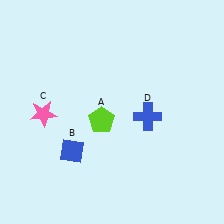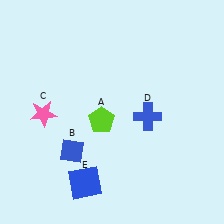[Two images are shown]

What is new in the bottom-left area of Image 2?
A blue square (E) was added in the bottom-left area of Image 2.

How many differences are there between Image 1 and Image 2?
There is 1 difference between the two images.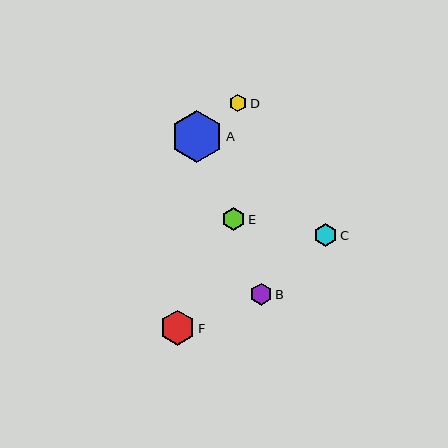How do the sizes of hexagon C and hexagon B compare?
Hexagon C and hexagon B are approximately the same size.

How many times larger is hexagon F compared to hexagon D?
Hexagon F is approximately 2.0 times the size of hexagon D.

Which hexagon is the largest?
Hexagon A is the largest with a size of approximately 52 pixels.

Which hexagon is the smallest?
Hexagon D is the smallest with a size of approximately 18 pixels.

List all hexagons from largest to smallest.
From largest to smallest: A, F, C, E, B, D.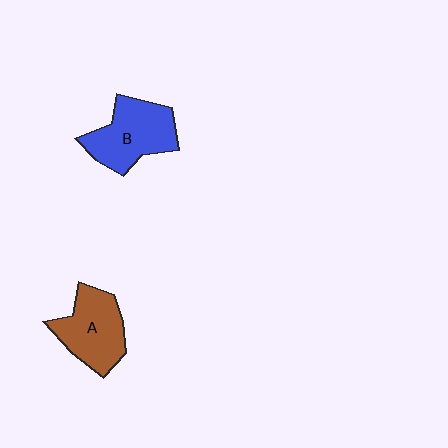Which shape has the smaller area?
Shape A (brown).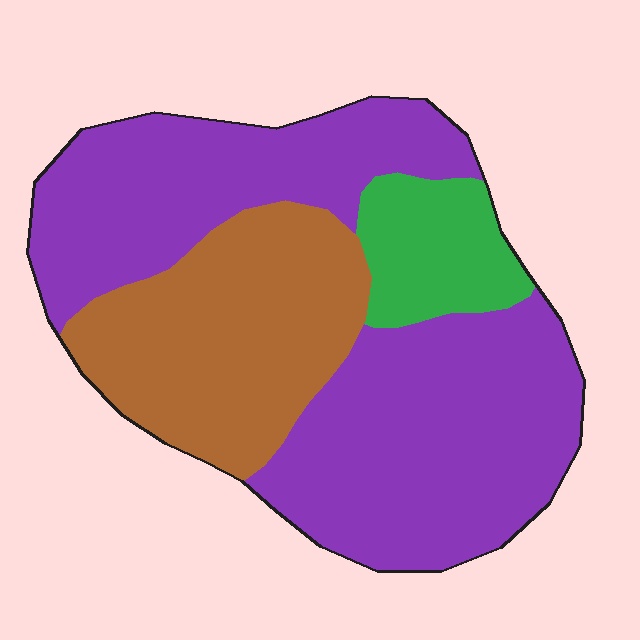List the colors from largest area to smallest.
From largest to smallest: purple, brown, green.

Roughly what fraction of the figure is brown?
Brown covers 28% of the figure.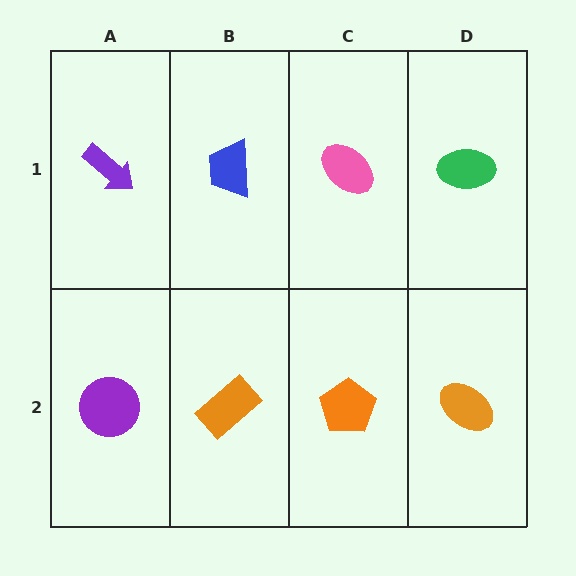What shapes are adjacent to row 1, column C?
An orange pentagon (row 2, column C), a blue trapezoid (row 1, column B), a green ellipse (row 1, column D).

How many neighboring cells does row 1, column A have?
2.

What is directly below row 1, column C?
An orange pentagon.